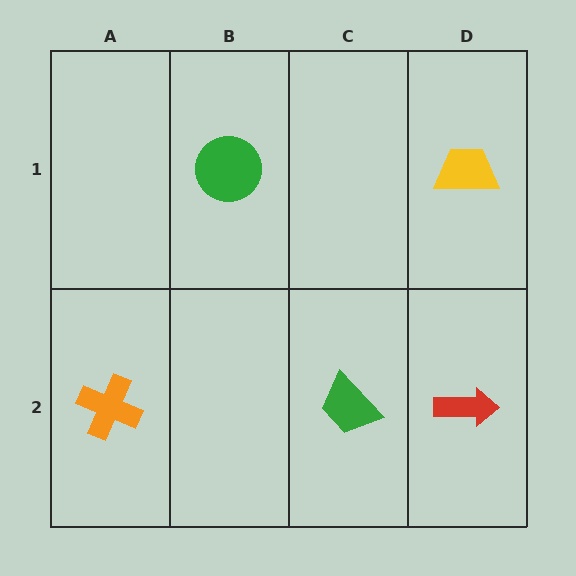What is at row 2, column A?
An orange cross.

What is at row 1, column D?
A yellow trapezoid.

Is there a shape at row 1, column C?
No, that cell is empty.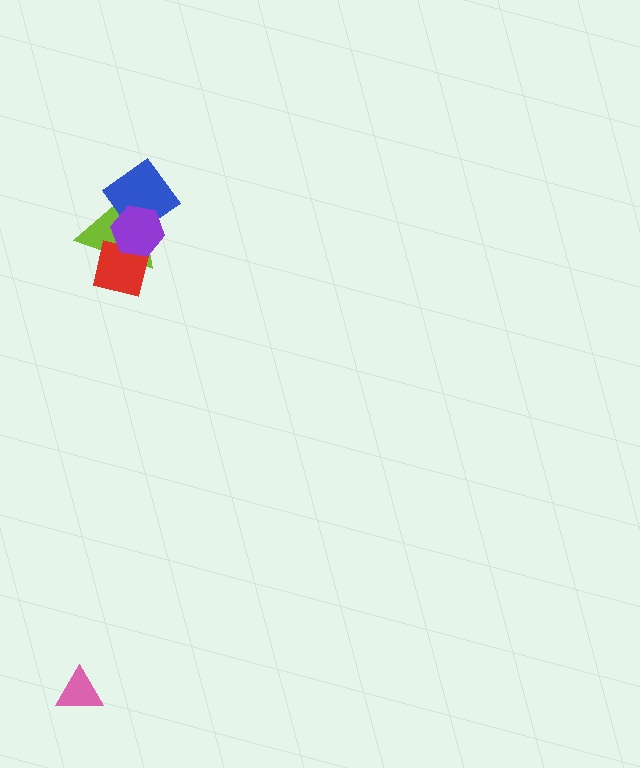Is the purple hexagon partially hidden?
No, no other shape covers it.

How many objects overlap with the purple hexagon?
3 objects overlap with the purple hexagon.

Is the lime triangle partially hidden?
Yes, it is partially covered by another shape.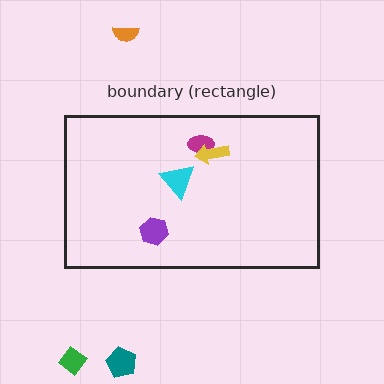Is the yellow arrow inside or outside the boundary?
Inside.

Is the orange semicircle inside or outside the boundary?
Outside.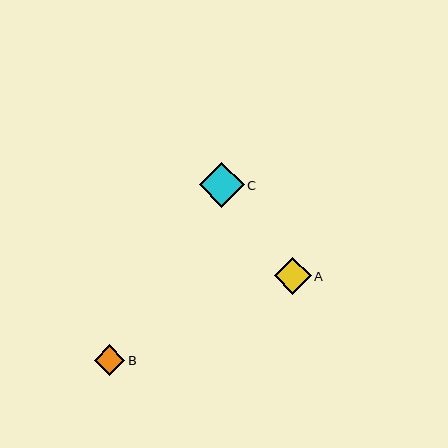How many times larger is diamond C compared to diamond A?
Diamond C is approximately 1.2 times the size of diamond A.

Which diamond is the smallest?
Diamond B is the smallest with a size of approximately 30 pixels.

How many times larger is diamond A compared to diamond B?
Diamond A is approximately 1.2 times the size of diamond B.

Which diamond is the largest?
Diamond C is the largest with a size of approximately 45 pixels.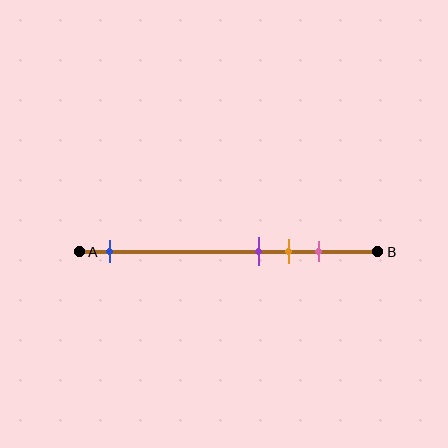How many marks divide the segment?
There are 4 marks dividing the segment.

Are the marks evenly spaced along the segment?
No, the marks are not evenly spaced.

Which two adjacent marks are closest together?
The purple and orange marks are the closest adjacent pair.